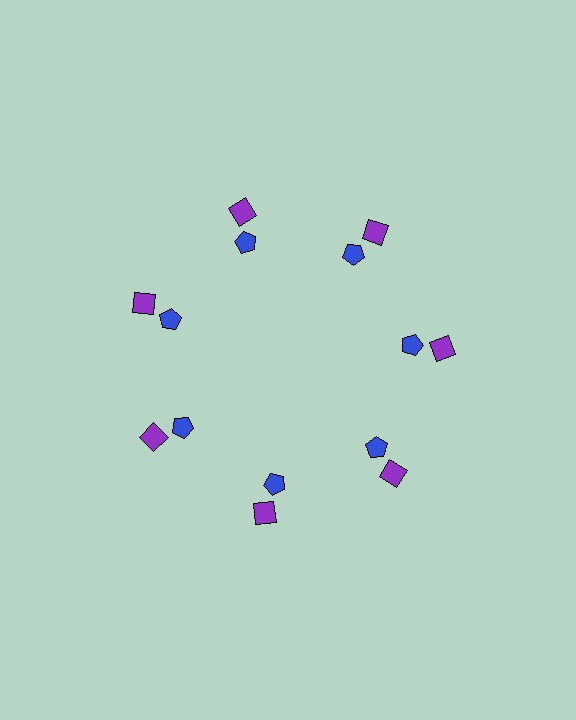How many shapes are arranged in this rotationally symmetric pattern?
There are 14 shapes, arranged in 7 groups of 2.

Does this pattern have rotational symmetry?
Yes, this pattern has 7-fold rotational symmetry. It looks the same after rotating 51 degrees around the center.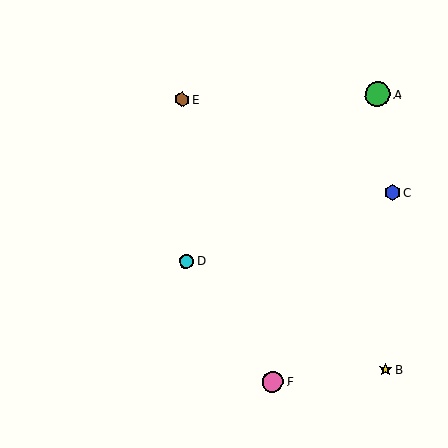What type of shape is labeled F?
Shape F is a pink circle.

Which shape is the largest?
The green circle (labeled A) is the largest.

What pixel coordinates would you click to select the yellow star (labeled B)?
Click at (386, 369) to select the yellow star B.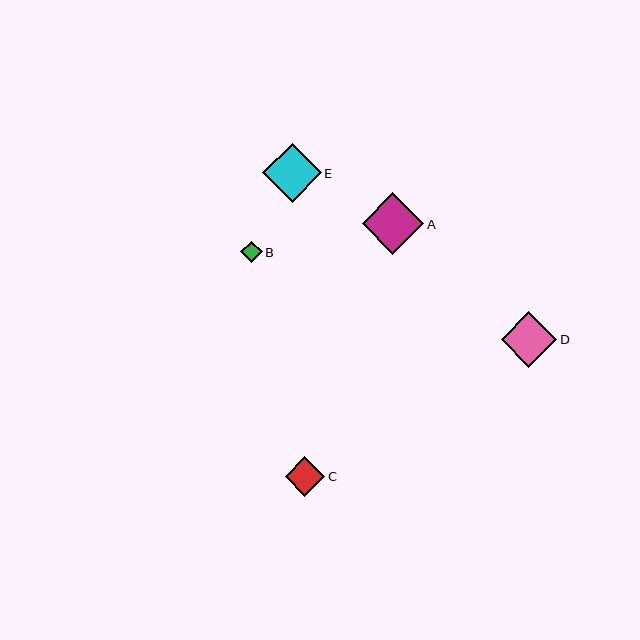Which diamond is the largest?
Diamond A is the largest with a size of approximately 62 pixels.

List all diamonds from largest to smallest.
From largest to smallest: A, E, D, C, B.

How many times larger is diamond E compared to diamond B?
Diamond E is approximately 2.7 times the size of diamond B.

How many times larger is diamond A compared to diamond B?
Diamond A is approximately 2.9 times the size of diamond B.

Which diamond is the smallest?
Diamond B is the smallest with a size of approximately 21 pixels.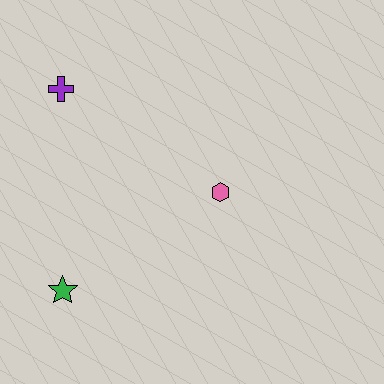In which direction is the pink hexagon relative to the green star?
The pink hexagon is to the right of the green star.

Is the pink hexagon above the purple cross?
No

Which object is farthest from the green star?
The purple cross is farthest from the green star.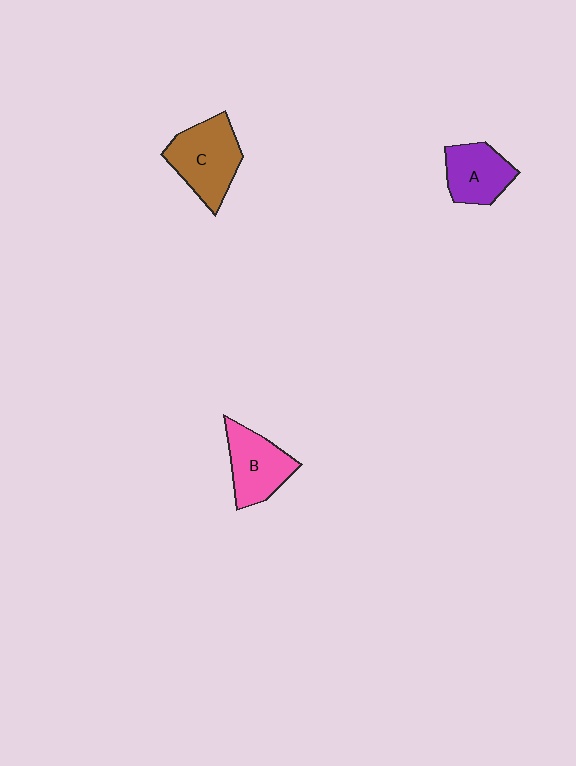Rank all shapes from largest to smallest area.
From largest to smallest: C (brown), B (pink), A (purple).